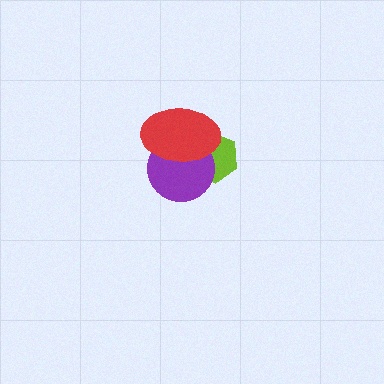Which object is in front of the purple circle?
The red ellipse is in front of the purple circle.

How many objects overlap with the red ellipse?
2 objects overlap with the red ellipse.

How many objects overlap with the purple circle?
2 objects overlap with the purple circle.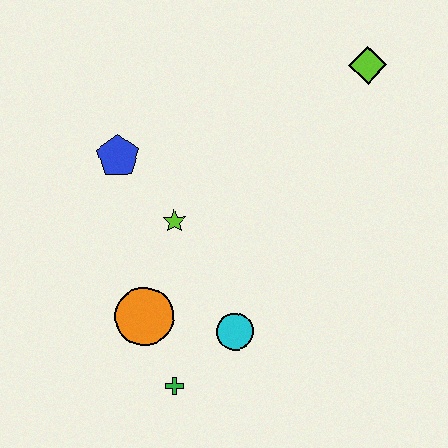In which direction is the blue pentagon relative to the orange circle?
The blue pentagon is above the orange circle.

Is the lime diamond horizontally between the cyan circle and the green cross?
No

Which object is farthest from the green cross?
The lime diamond is farthest from the green cross.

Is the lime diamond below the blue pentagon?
No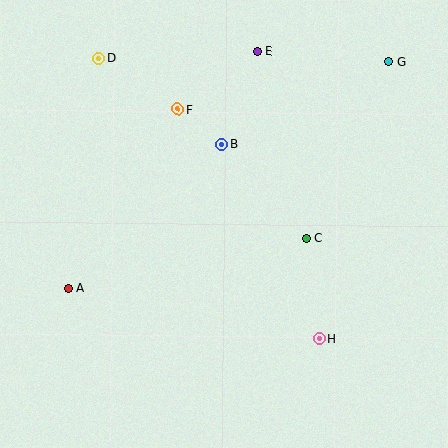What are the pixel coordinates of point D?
Point D is at (98, 58).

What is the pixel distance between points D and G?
The distance between D and G is 290 pixels.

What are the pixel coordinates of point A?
Point A is at (69, 289).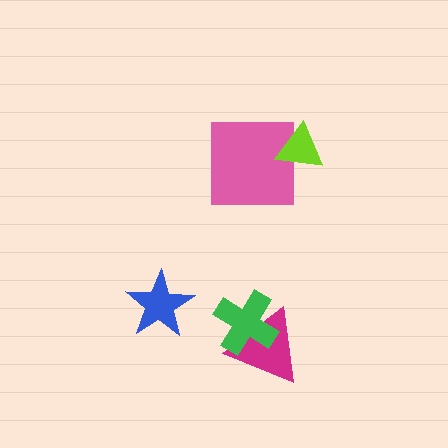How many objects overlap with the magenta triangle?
1 object overlaps with the magenta triangle.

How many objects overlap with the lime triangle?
1 object overlaps with the lime triangle.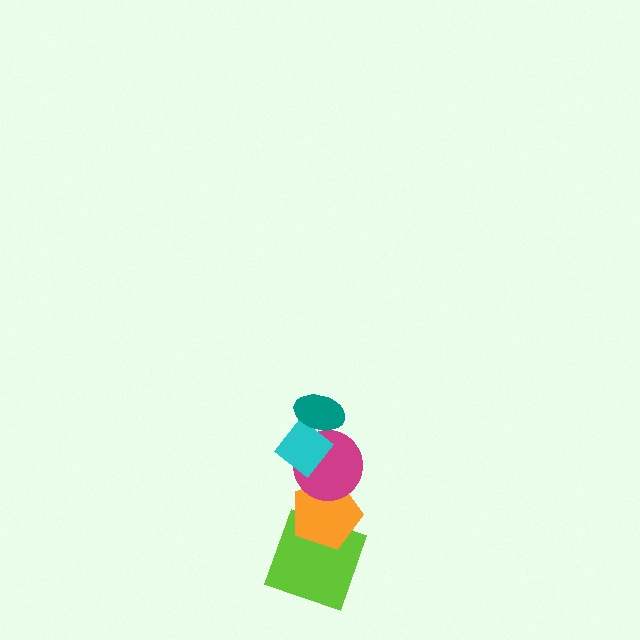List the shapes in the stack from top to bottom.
From top to bottom: the teal ellipse, the cyan diamond, the magenta circle, the orange pentagon, the lime square.